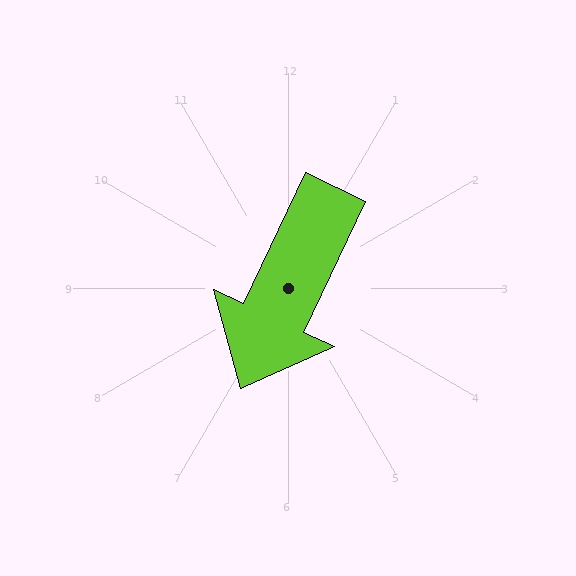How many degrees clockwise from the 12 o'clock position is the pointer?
Approximately 205 degrees.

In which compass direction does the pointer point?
Southwest.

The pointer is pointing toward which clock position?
Roughly 7 o'clock.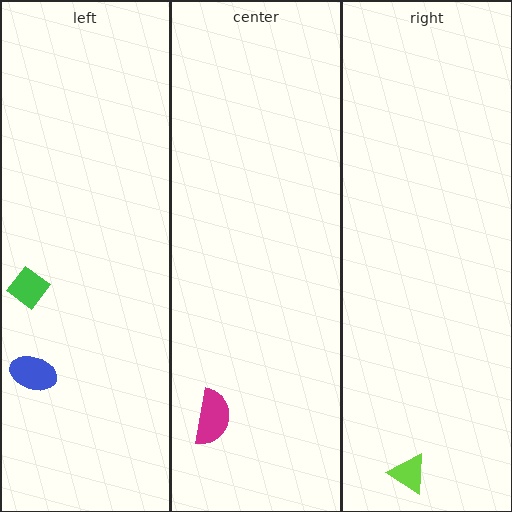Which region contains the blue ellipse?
The left region.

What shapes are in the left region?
The green diamond, the blue ellipse.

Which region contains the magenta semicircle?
The center region.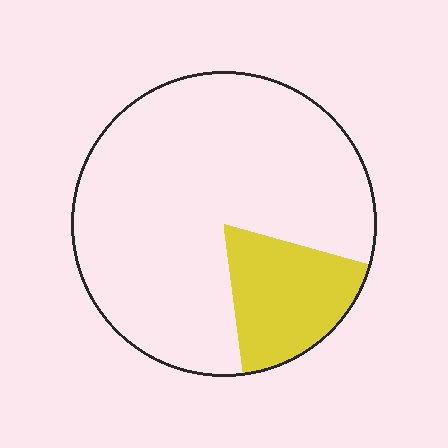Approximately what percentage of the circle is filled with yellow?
Approximately 20%.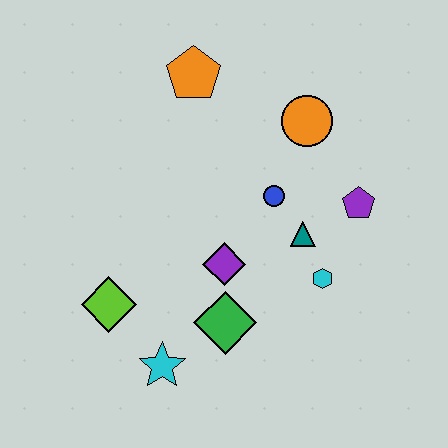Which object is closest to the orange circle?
The blue circle is closest to the orange circle.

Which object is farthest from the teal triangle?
The lime diamond is farthest from the teal triangle.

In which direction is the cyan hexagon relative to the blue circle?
The cyan hexagon is below the blue circle.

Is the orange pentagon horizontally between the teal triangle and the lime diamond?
Yes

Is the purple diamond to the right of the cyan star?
Yes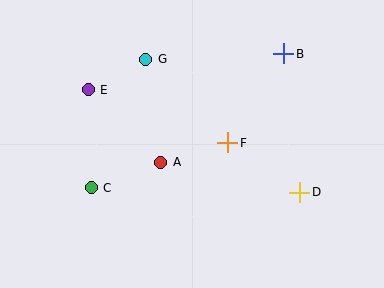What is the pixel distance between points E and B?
The distance between E and B is 199 pixels.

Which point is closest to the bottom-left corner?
Point C is closest to the bottom-left corner.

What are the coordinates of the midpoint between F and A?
The midpoint between F and A is at (194, 152).